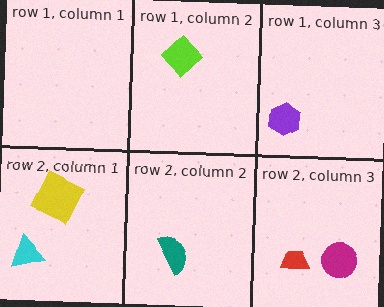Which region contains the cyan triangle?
The row 2, column 1 region.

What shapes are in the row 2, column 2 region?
The teal semicircle.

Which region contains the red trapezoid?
The row 2, column 3 region.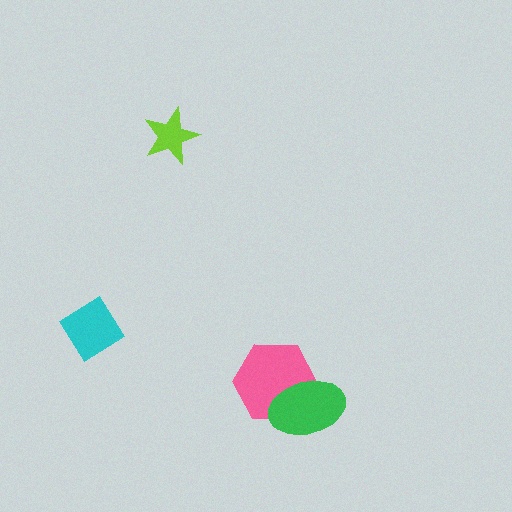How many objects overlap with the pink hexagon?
1 object overlaps with the pink hexagon.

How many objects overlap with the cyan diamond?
0 objects overlap with the cyan diamond.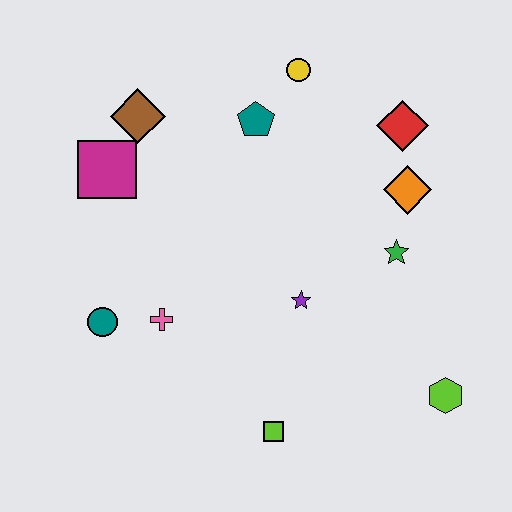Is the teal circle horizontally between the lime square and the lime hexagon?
No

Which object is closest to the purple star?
The green star is closest to the purple star.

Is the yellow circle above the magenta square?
Yes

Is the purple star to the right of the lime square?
Yes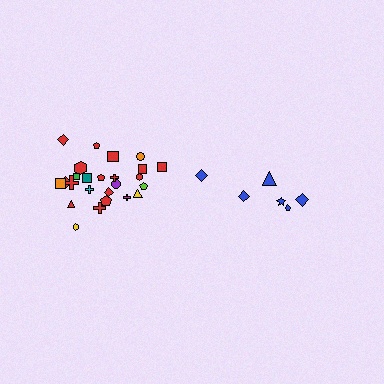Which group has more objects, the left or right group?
The left group.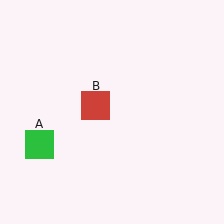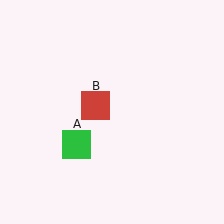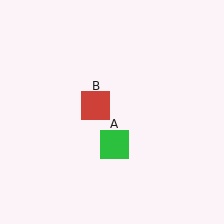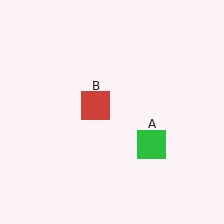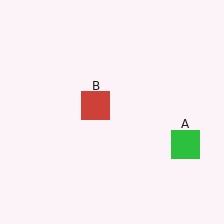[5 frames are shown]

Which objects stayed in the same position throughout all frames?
Red square (object B) remained stationary.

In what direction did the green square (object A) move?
The green square (object A) moved right.